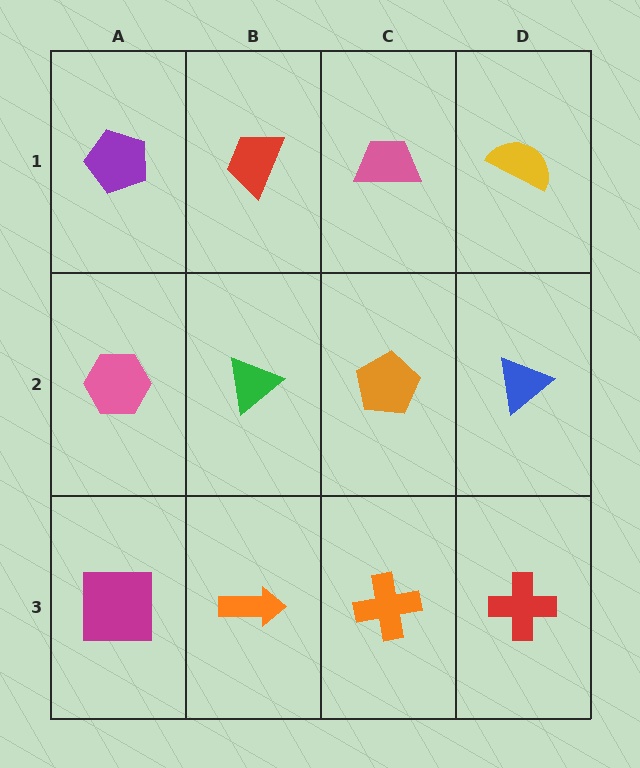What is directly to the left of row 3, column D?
An orange cross.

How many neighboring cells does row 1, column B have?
3.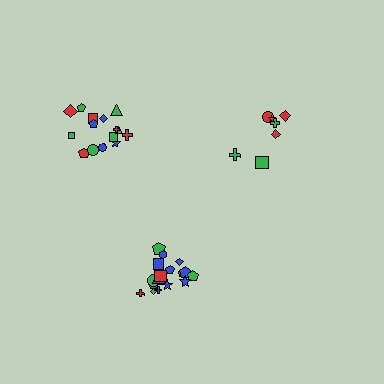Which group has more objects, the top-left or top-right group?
The top-left group.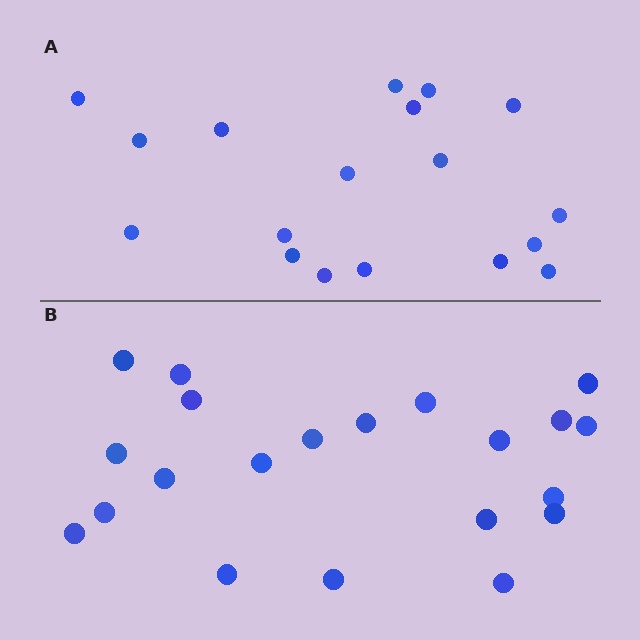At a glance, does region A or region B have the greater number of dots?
Region B (the bottom region) has more dots.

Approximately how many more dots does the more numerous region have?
Region B has just a few more — roughly 2 or 3 more dots than region A.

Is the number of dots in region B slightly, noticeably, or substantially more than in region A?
Region B has only slightly more — the two regions are fairly close. The ratio is roughly 1.2 to 1.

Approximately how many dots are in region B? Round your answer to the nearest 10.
About 20 dots. (The exact count is 21, which rounds to 20.)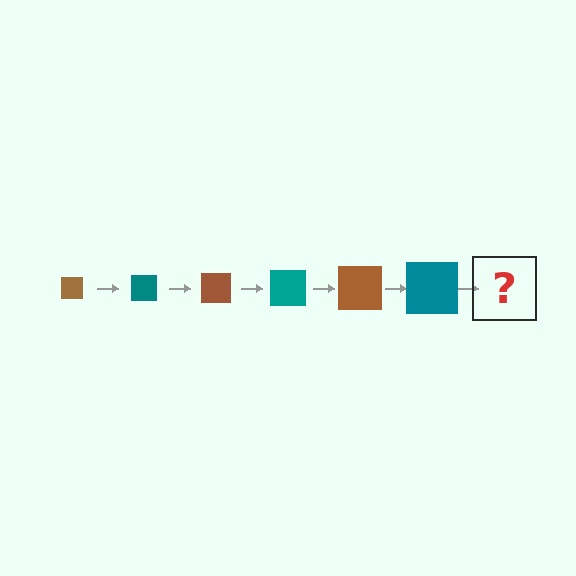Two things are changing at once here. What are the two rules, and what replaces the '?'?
The two rules are that the square grows larger each step and the color cycles through brown and teal. The '?' should be a brown square, larger than the previous one.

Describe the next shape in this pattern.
It should be a brown square, larger than the previous one.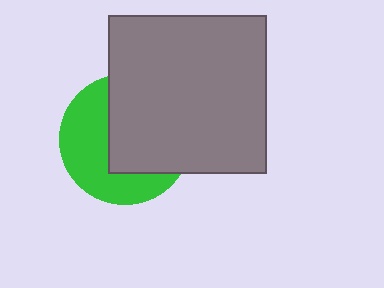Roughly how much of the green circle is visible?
About half of it is visible (roughly 46%).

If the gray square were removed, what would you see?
You would see the complete green circle.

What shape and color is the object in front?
The object in front is a gray square.